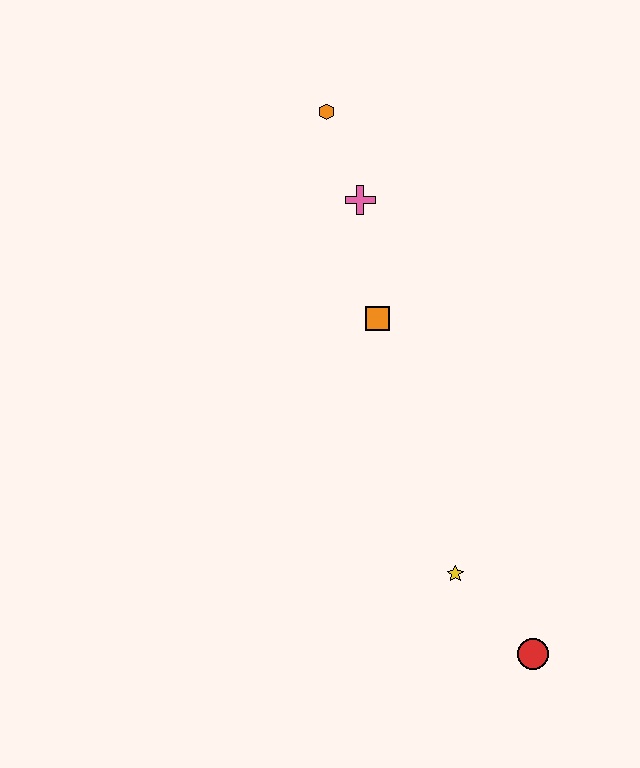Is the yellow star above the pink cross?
No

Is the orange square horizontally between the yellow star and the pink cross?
Yes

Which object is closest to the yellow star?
The red circle is closest to the yellow star.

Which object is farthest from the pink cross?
The red circle is farthest from the pink cross.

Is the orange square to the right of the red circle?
No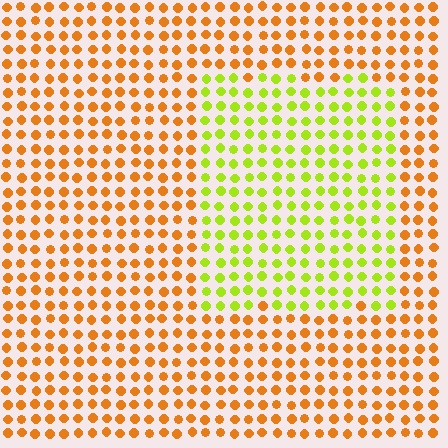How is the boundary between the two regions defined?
The boundary is defined purely by a slight shift in hue (about 51 degrees). Spacing, size, and orientation are identical on both sides.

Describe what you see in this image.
The image is filled with small orange elements in a uniform arrangement. A rectangle-shaped region is visible where the elements are tinted to a slightly different hue, forming a subtle color boundary.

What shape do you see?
I see a rectangle.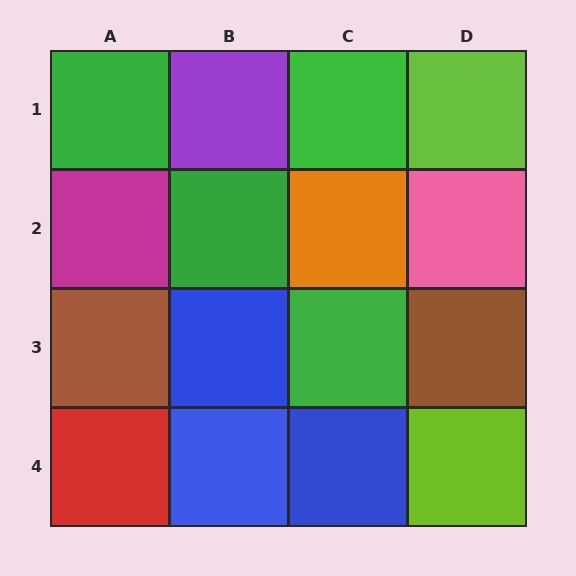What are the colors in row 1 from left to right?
Green, purple, green, lime.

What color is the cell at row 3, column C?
Green.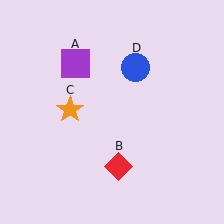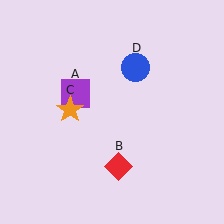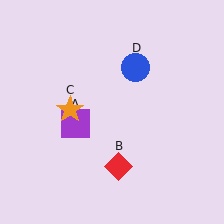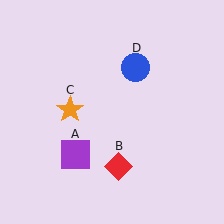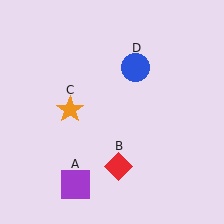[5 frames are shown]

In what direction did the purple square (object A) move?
The purple square (object A) moved down.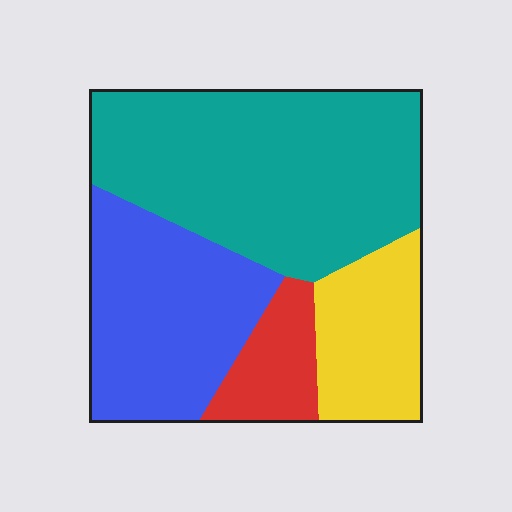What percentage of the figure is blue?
Blue takes up between a sixth and a third of the figure.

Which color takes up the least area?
Red, at roughly 10%.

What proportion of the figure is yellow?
Yellow covers about 15% of the figure.